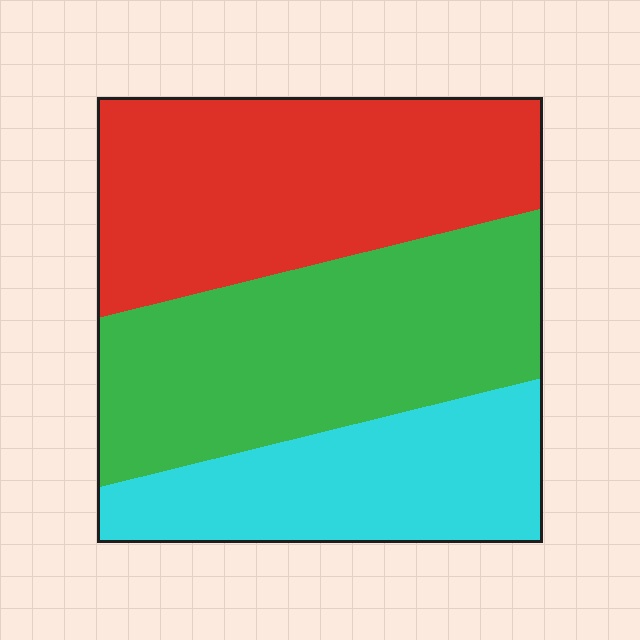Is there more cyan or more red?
Red.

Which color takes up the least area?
Cyan, at roughly 25%.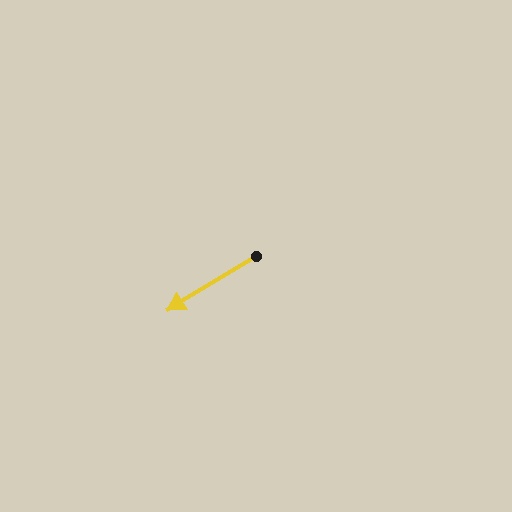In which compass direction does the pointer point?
Southwest.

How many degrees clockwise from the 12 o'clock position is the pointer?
Approximately 239 degrees.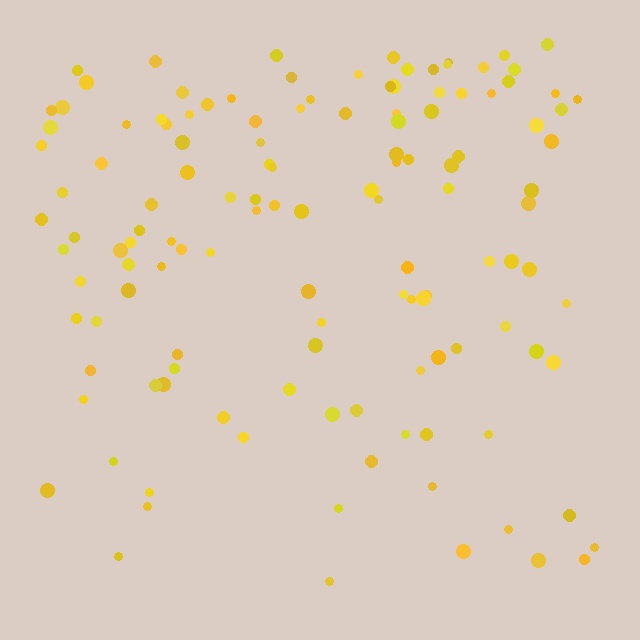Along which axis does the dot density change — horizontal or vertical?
Vertical.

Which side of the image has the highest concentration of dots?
The top.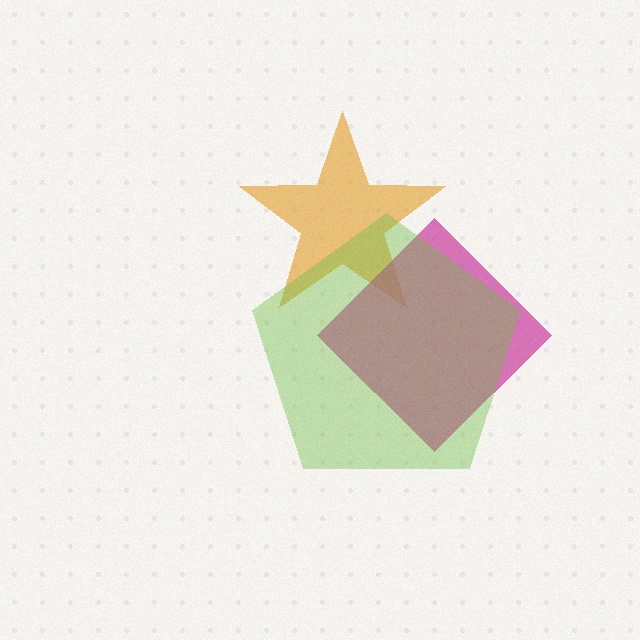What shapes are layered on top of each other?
The layered shapes are: an orange star, a magenta diamond, a lime pentagon.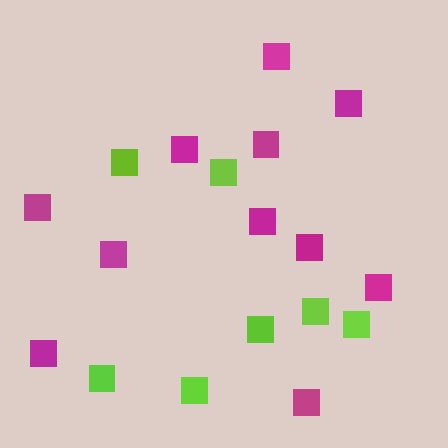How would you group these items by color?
There are 2 groups: one group of magenta squares (11) and one group of lime squares (7).